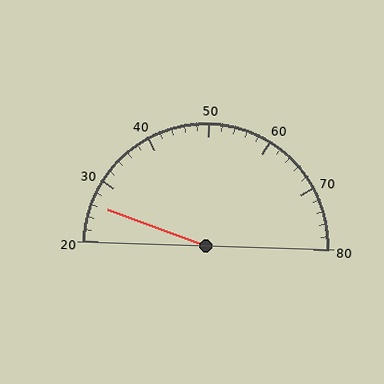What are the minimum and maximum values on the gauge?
The gauge ranges from 20 to 80.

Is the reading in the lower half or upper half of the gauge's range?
The reading is in the lower half of the range (20 to 80).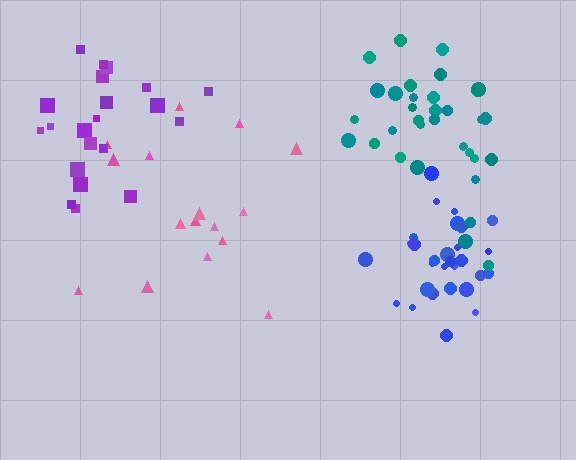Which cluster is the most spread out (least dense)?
Pink.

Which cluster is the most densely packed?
Blue.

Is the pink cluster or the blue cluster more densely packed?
Blue.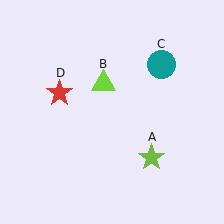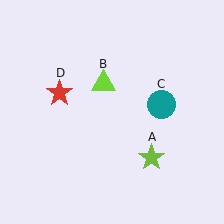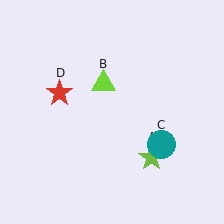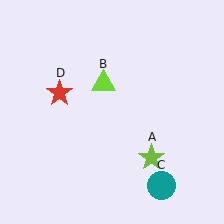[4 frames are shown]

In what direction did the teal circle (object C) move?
The teal circle (object C) moved down.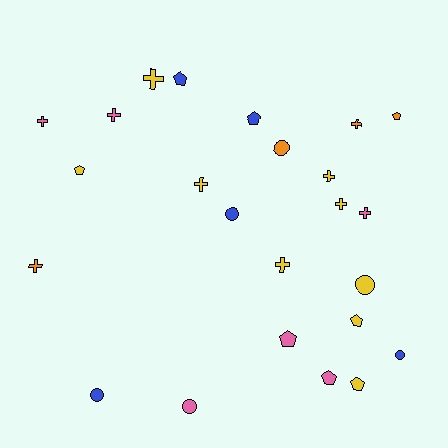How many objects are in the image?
There are 24 objects.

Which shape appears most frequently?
Cross, with 10 objects.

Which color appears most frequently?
Yellow, with 9 objects.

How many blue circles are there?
There are 3 blue circles.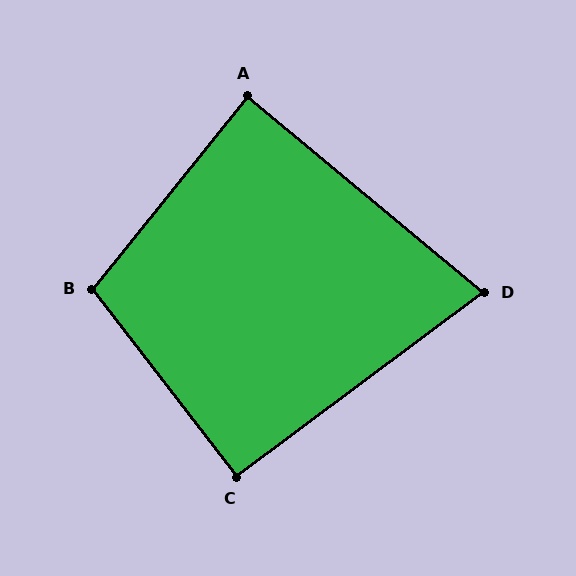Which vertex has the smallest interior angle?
D, at approximately 76 degrees.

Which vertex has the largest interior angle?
B, at approximately 104 degrees.